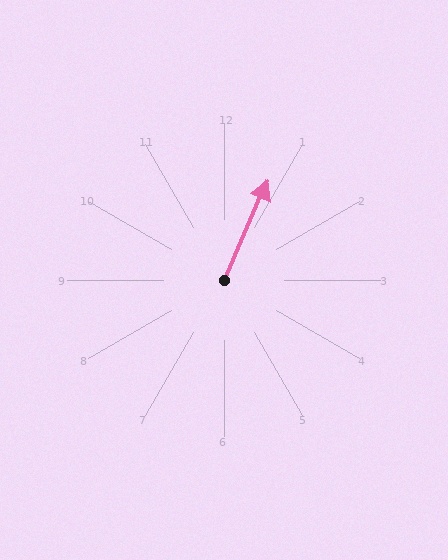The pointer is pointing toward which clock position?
Roughly 1 o'clock.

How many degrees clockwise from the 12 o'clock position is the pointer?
Approximately 24 degrees.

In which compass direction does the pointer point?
Northeast.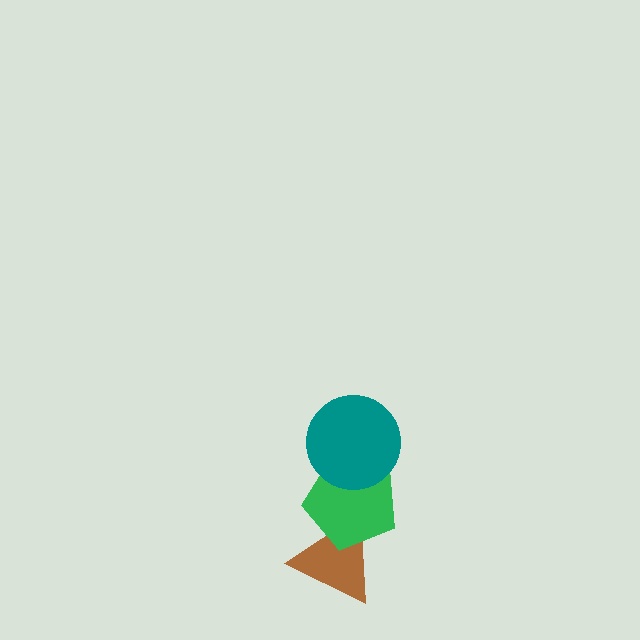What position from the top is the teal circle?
The teal circle is 1st from the top.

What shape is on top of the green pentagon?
The teal circle is on top of the green pentagon.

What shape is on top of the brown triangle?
The green pentagon is on top of the brown triangle.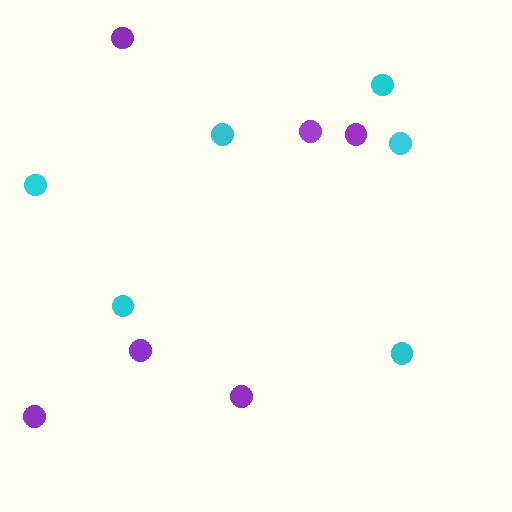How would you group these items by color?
There are 2 groups: one group of cyan circles (6) and one group of purple circles (6).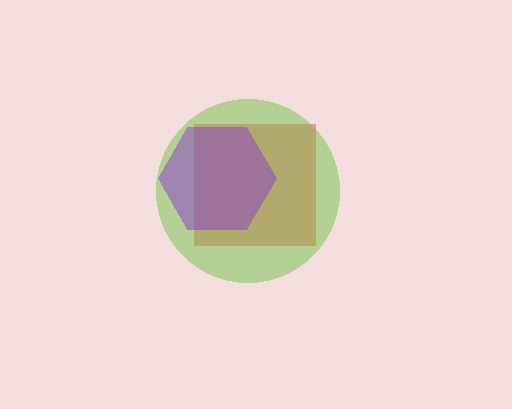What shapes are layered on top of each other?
The layered shapes are: a red square, a lime circle, a purple hexagon.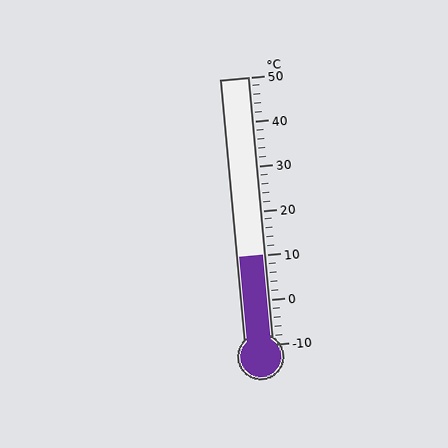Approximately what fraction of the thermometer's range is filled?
The thermometer is filled to approximately 35% of its range.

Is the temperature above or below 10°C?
The temperature is at 10°C.